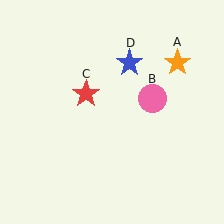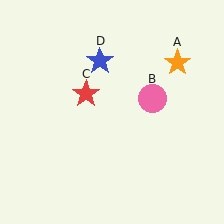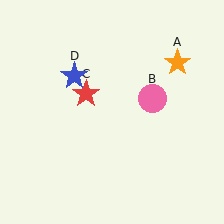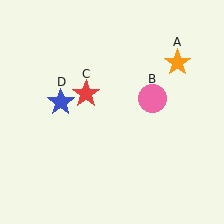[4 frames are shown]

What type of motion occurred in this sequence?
The blue star (object D) rotated counterclockwise around the center of the scene.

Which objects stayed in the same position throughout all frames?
Orange star (object A) and pink circle (object B) and red star (object C) remained stationary.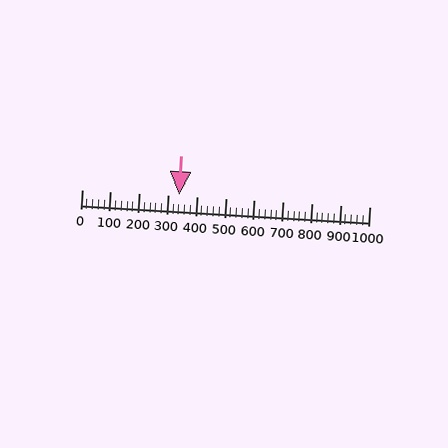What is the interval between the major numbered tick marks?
The major tick marks are spaced 100 units apart.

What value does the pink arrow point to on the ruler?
The pink arrow points to approximately 340.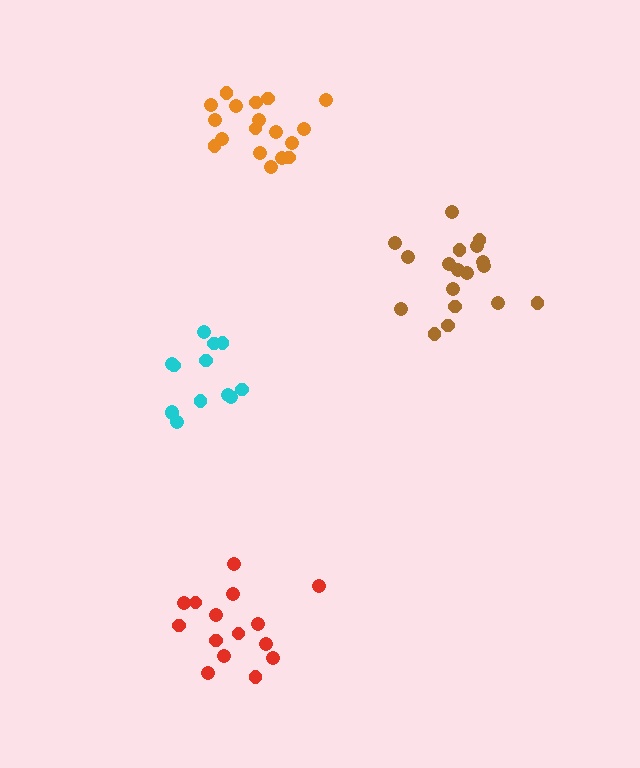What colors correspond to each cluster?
The clusters are colored: cyan, orange, red, brown.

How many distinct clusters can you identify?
There are 4 distinct clusters.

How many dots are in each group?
Group 1: 13 dots, Group 2: 18 dots, Group 3: 15 dots, Group 4: 18 dots (64 total).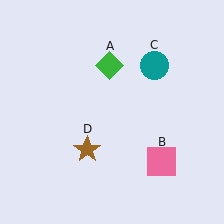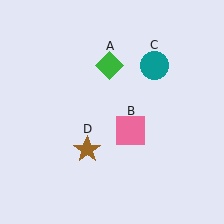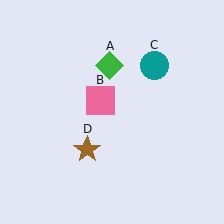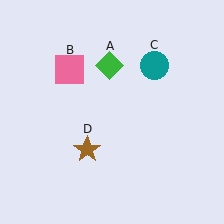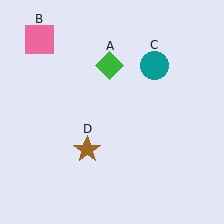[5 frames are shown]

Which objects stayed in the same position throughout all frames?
Green diamond (object A) and teal circle (object C) and brown star (object D) remained stationary.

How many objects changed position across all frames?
1 object changed position: pink square (object B).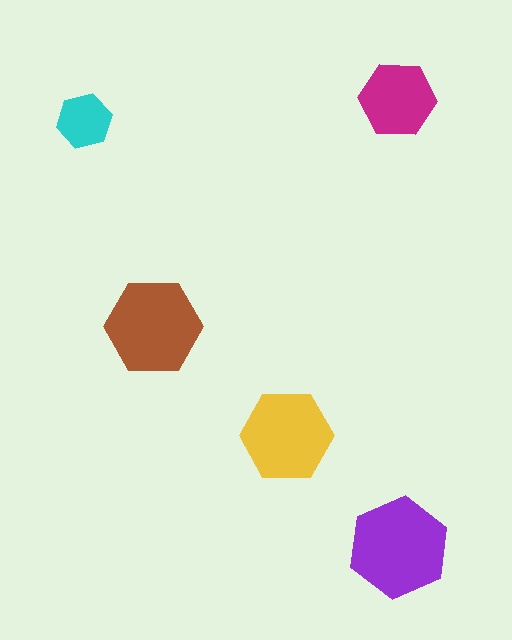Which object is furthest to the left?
The cyan hexagon is leftmost.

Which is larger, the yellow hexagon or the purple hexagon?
The purple one.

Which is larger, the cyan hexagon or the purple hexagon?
The purple one.